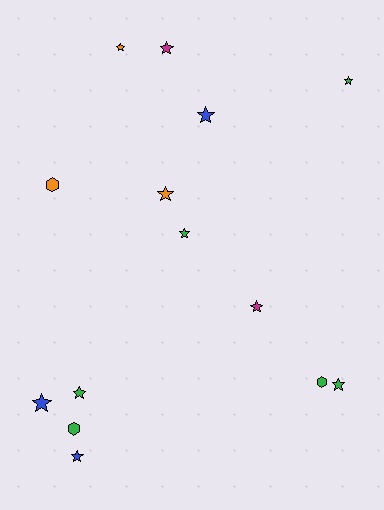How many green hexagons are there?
There are 2 green hexagons.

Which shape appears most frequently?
Star, with 11 objects.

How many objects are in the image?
There are 14 objects.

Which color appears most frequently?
Green, with 6 objects.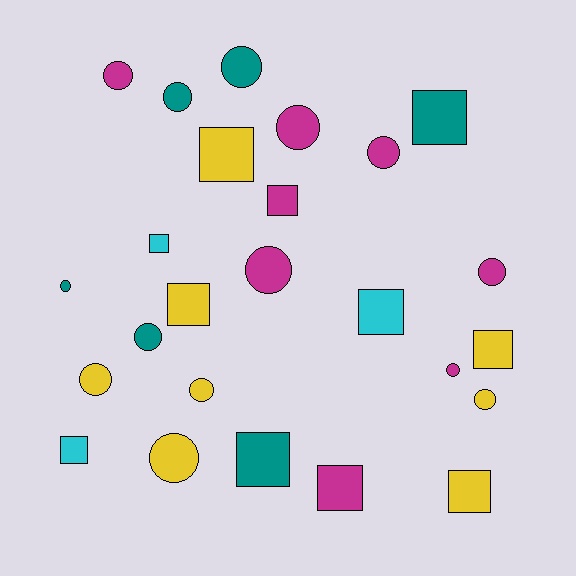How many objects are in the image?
There are 25 objects.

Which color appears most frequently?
Yellow, with 8 objects.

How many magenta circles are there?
There are 6 magenta circles.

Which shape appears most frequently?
Circle, with 14 objects.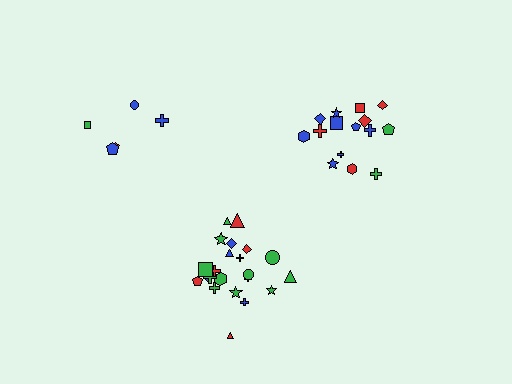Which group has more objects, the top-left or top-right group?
The top-right group.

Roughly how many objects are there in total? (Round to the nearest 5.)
Roughly 40 objects in total.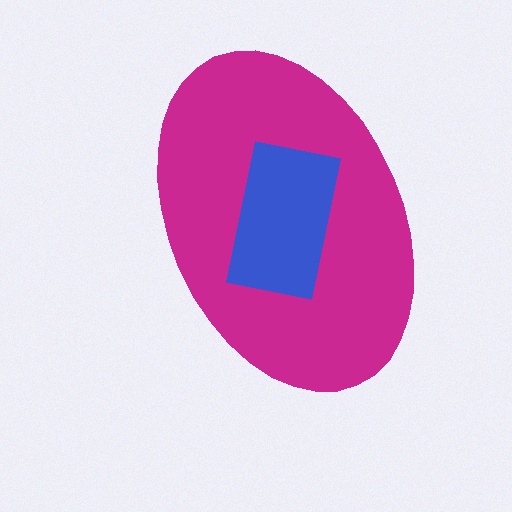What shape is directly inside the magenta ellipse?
The blue rectangle.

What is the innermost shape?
The blue rectangle.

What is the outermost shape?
The magenta ellipse.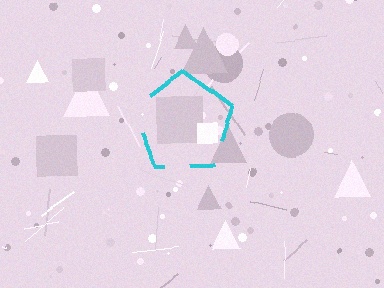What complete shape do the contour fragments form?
The contour fragments form a pentagon.